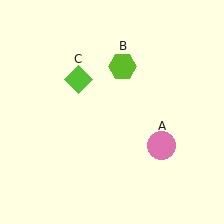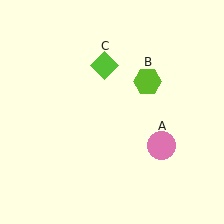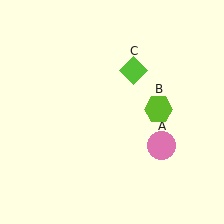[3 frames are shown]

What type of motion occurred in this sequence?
The lime hexagon (object B), lime diamond (object C) rotated clockwise around the center of the scene.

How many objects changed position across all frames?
2 objects changed position: lime hexagon (object B), lime diamond (object C).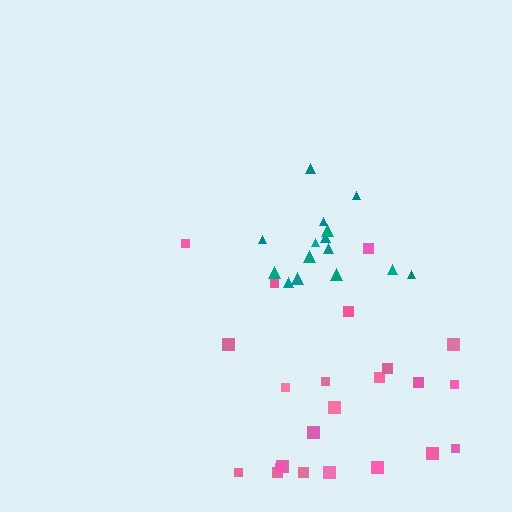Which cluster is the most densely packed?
Pink.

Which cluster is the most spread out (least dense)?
Teal.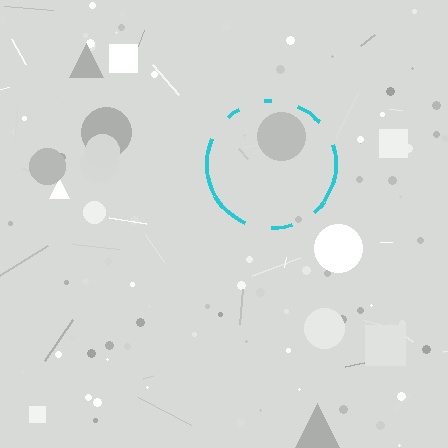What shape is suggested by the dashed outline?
The dashed outline suggests a circle.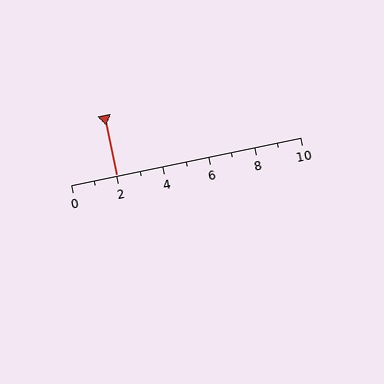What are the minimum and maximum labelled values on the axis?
The axis runs from 0 to 10.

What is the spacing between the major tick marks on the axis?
The major ticks are spaced 2 apart.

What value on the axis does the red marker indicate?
The marker indicates approximately 2.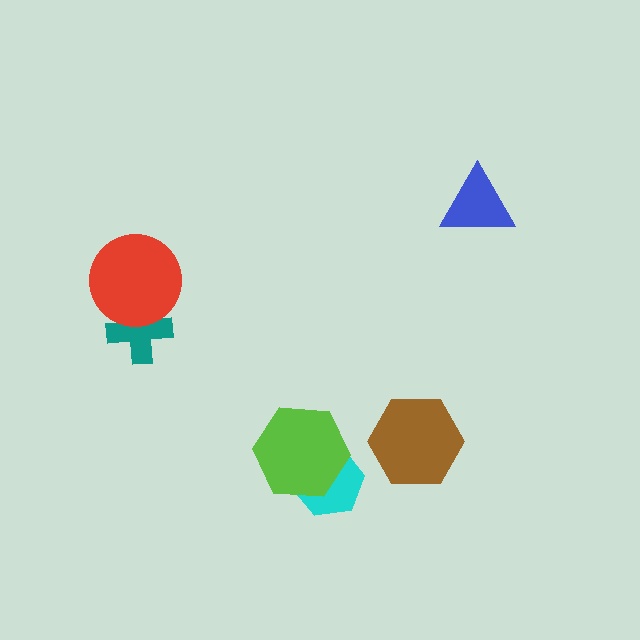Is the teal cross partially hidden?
Yes, it is partially covered by another shape.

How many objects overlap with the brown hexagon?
0 objects overlap with the brown hexagon.